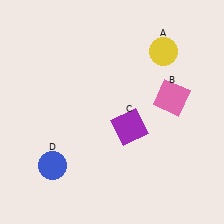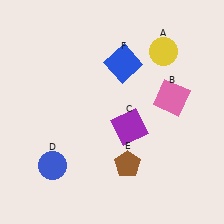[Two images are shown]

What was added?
A brown pentagon (E), a blue square (F) were added in Image 2.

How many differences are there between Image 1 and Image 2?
There are 2 differences between the two images.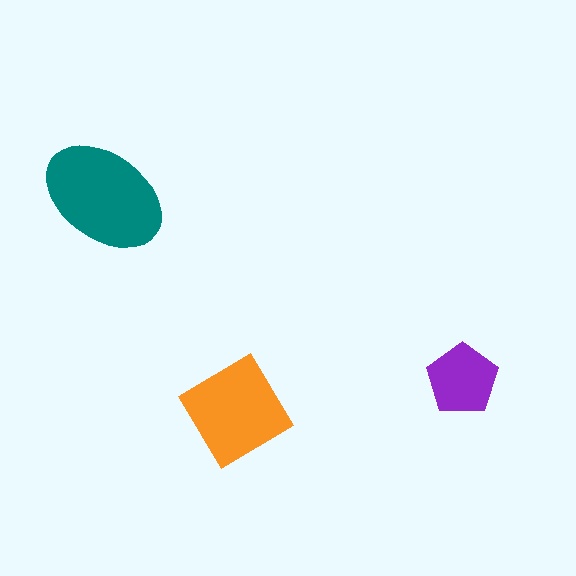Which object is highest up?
The teal ellipse is topmost.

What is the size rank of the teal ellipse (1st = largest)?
1st.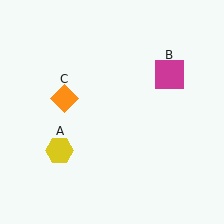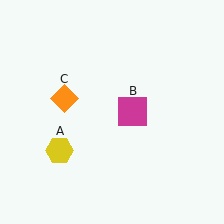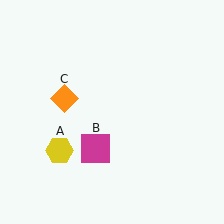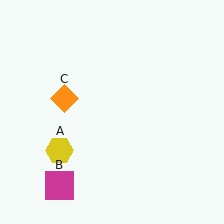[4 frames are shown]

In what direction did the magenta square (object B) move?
The magenta square (object B) moved down and to the left.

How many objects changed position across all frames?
1 object changed position: magenta square (object B).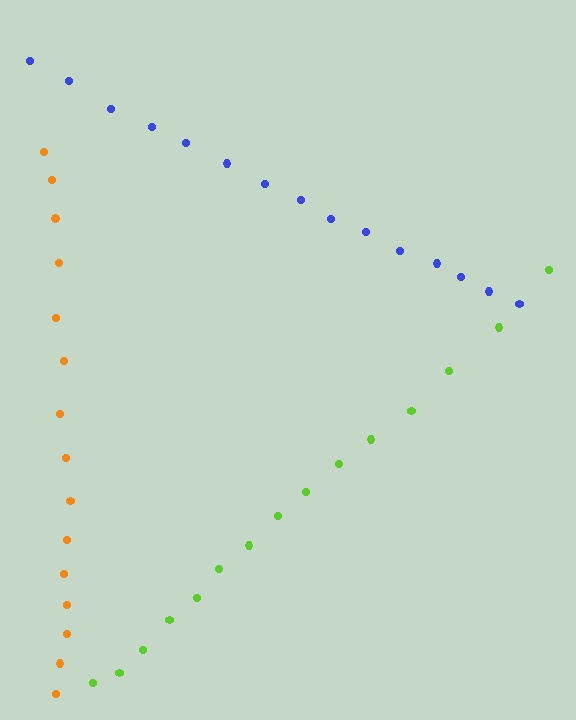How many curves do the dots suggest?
There are 3 distinct paths.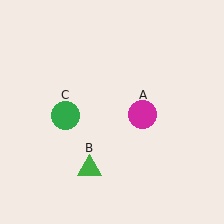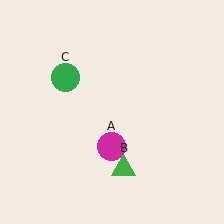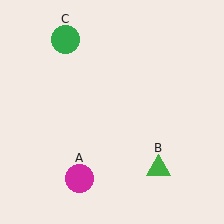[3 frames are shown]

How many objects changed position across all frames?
3 objects changed position: magenta circle (object A), green triangle (object B), green circle (object C).